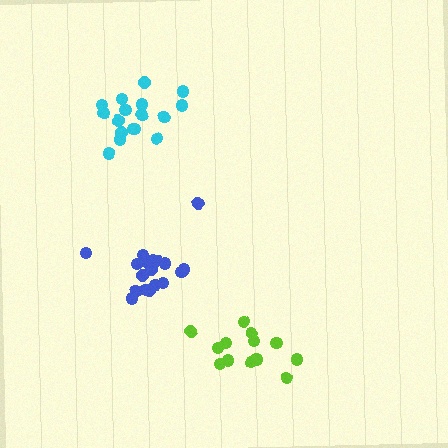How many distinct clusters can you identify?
There are 3 distinct clusters.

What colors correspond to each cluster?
The clusters are colored: blue, cyan, lime.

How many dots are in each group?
Group 1: 18 dots, Group 2: 17 dots, Group 3: 14 dots (49 total).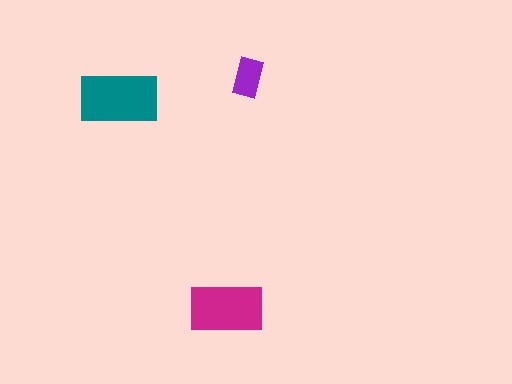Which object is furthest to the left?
The teal rectangle is leftmost.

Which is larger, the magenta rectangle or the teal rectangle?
The teal one.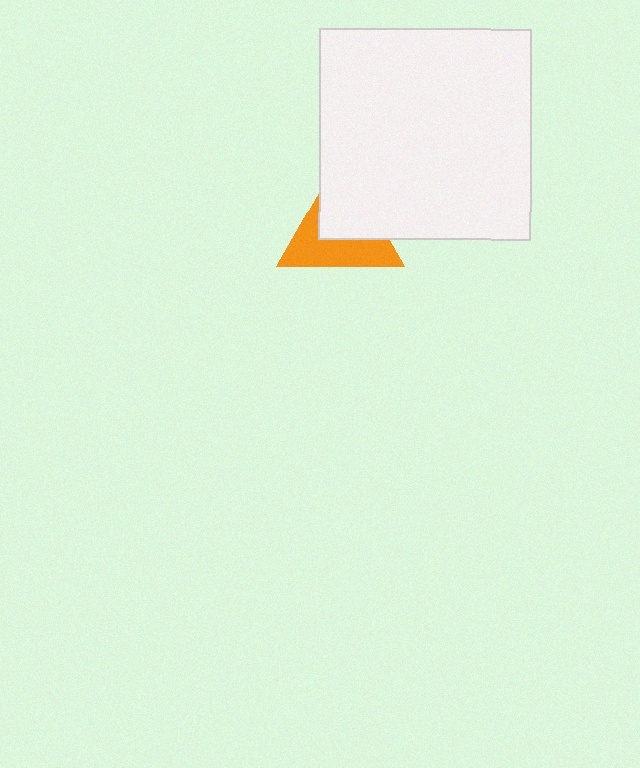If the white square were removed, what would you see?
You would see the complete orange triangle.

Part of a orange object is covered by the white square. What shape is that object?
It is a triangle.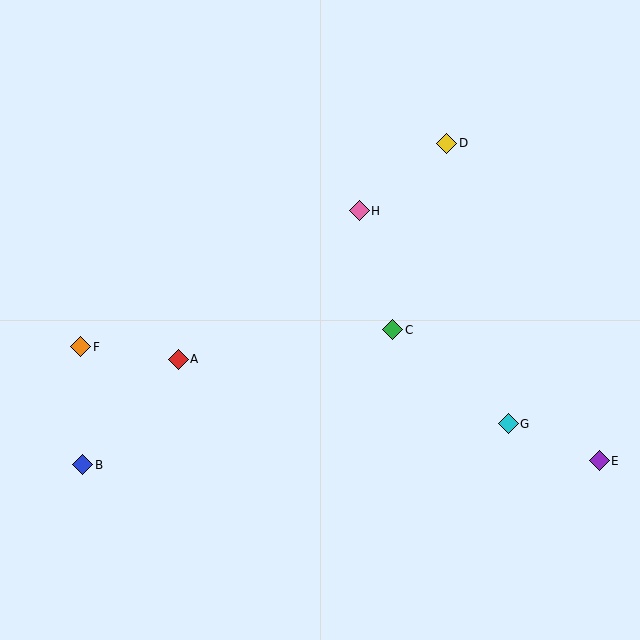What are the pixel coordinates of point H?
Point H is at (359, 211).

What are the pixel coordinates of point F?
Point F is at (81, 347).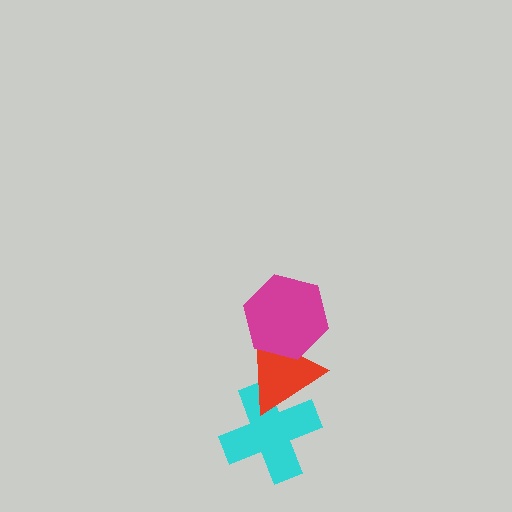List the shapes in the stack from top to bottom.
From top to bottom: the magenta hexagon, the red triangle, the cyan cross.